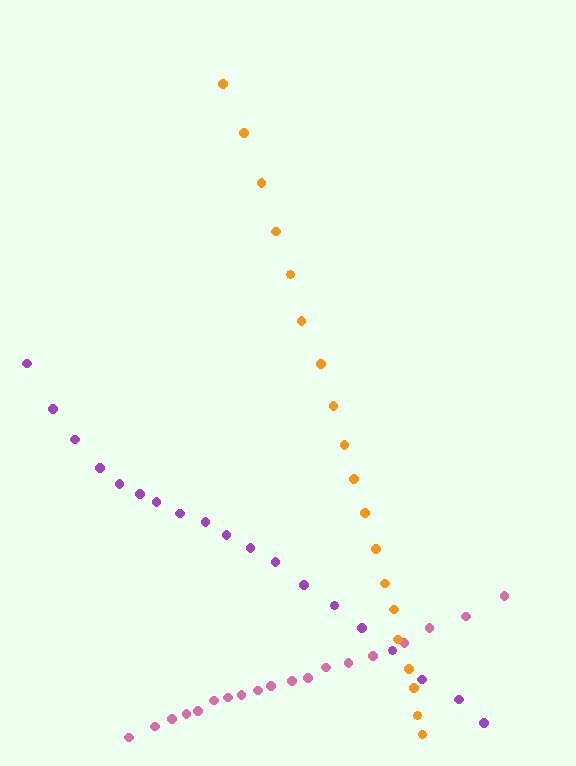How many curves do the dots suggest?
There are 3 distinct paths.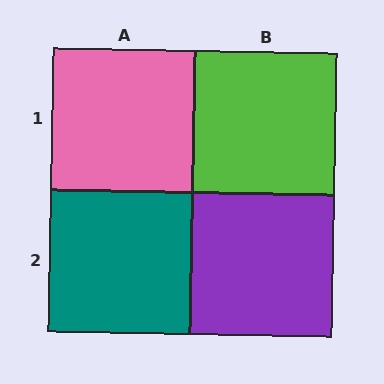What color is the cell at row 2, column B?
Purple.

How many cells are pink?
1 cell is pink.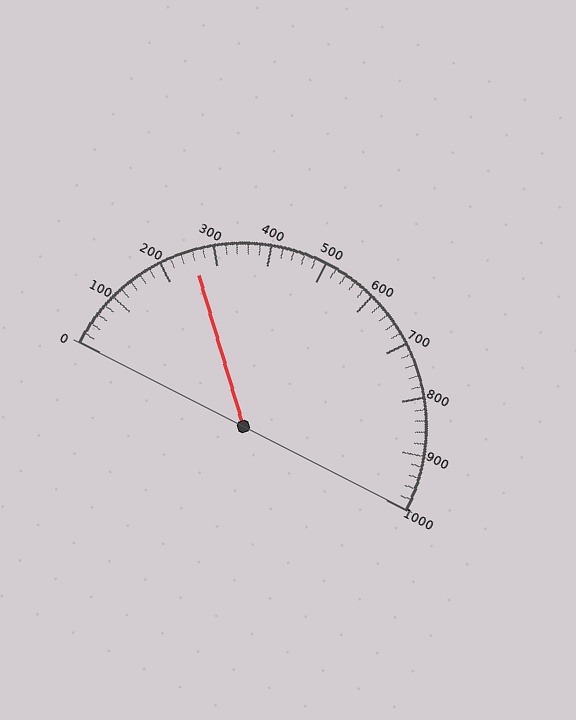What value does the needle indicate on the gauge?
The needle indicates approximately 260.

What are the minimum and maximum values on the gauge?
The gauge ranges from 0 to 1000.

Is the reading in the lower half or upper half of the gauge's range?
The reading is in the lower half of the range (0 to 1000).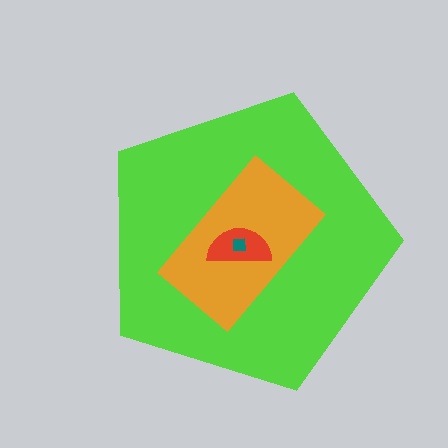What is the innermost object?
The teal square.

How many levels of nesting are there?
4.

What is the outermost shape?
The lime pentagon.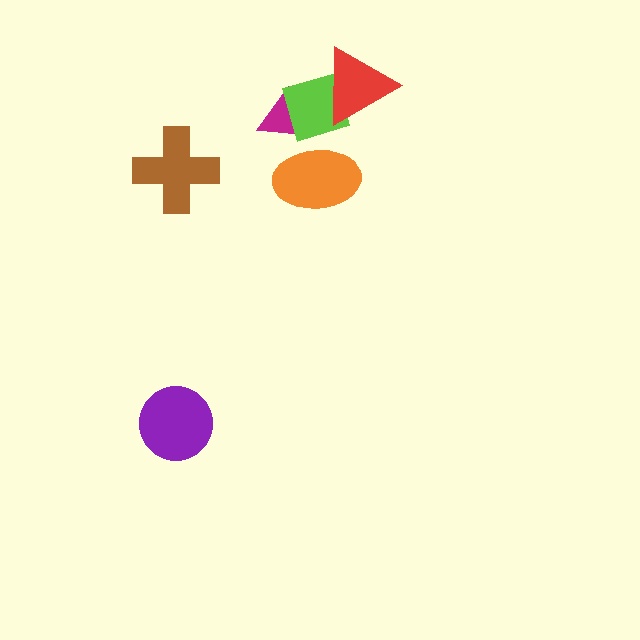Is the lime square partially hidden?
Yes, it is partially covered by another shape.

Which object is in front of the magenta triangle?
The lime square is in front of the magenta triangle.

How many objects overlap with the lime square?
2 objects overlap with the lime square.